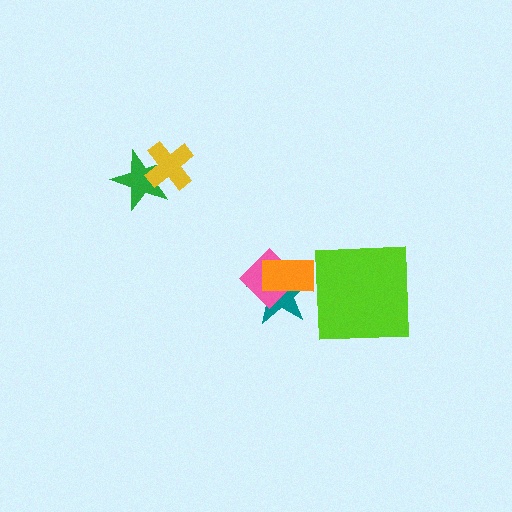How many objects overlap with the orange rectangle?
2 objects overlap with the orange rectangle.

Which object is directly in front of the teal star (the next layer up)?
The pink diamond is directly in front of the teal star.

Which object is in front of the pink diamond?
The orange rectangle is in front of the pink diamond.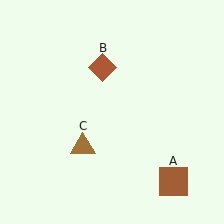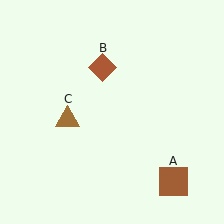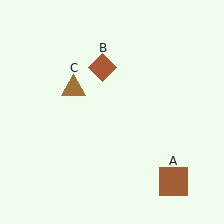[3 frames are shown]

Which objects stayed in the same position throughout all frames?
Brown square (object A) and brown diamond (object B) remained stationary.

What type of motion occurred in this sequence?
The brown triangle (object C) rotated clockwise around the center of the scene.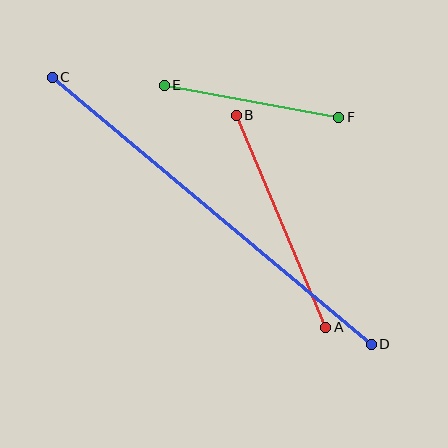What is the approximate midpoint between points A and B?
The midpoint is at approximately (281, 221) pixels.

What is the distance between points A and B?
The distance is approximately 231 pixels.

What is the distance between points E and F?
The distance is approximately 178 pixels.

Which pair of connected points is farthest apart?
Points C and D are farthest apart.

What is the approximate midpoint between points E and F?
The midpoint is at approximately (251, 101) pixels.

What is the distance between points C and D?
The distance is approximately 416 pixels.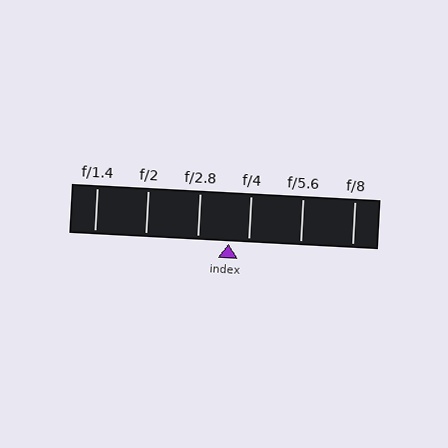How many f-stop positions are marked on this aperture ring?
There are 6 f-stop positions marked.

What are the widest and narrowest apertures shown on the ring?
The widest aperture shown is f/1.4 and the narrowest is f/8.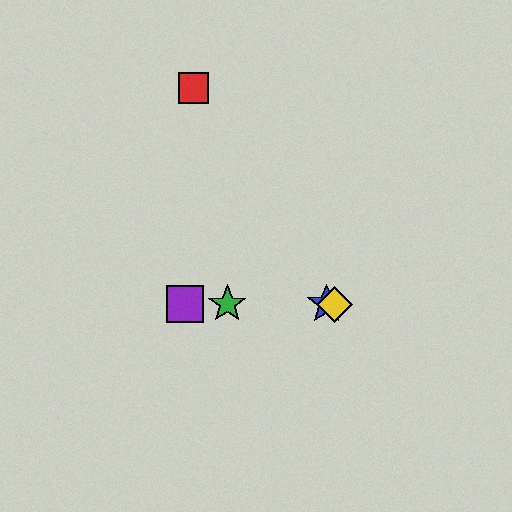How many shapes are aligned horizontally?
4 shapes (the blue star, the green star, the yellow diamond, the purple square) are aligned horizontally.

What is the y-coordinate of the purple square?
The purple square is at y≈304.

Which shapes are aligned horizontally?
The blue star, the green star, the yellow diamond, the purple square are aligned horizontally.